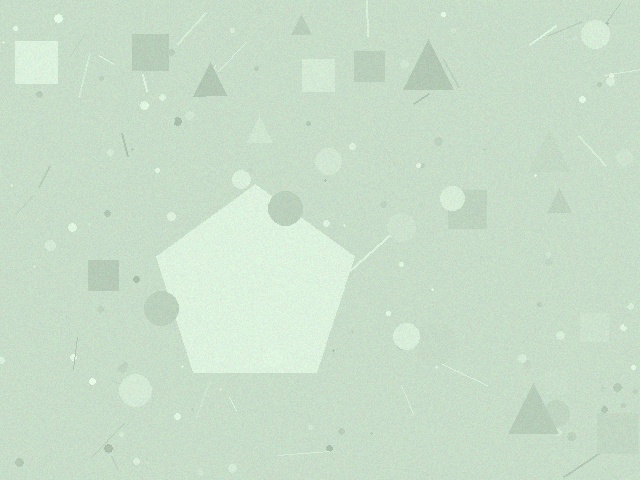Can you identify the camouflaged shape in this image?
The camouflaged shape is a pentagon.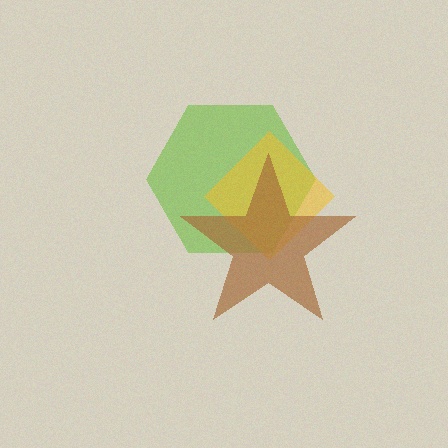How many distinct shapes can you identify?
There are 3 distinct shapes: a lime hexagon, a yellow diamond, a brown star.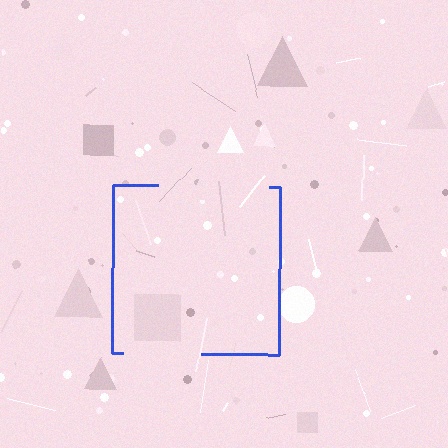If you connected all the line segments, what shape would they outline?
They would outline a square.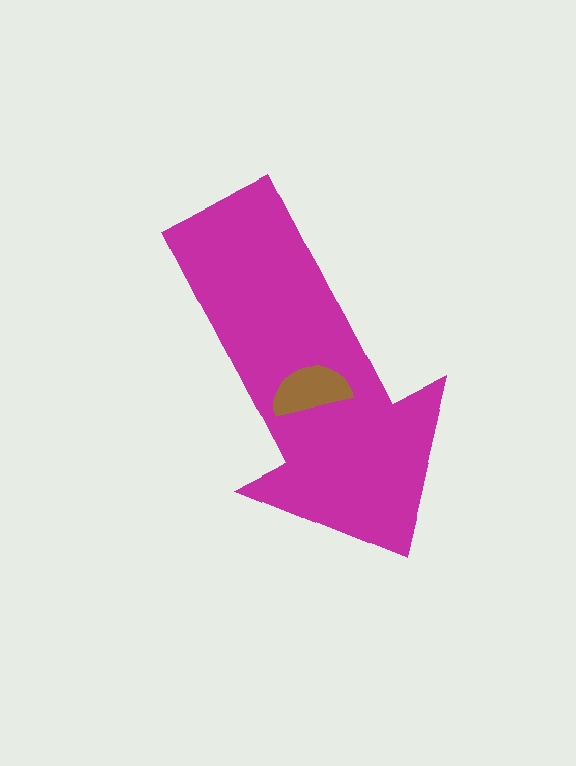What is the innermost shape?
The brown semicircle.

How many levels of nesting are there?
2.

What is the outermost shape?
The magenta arrow.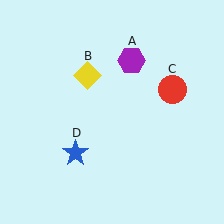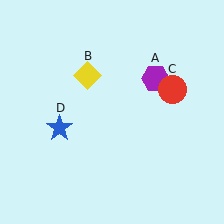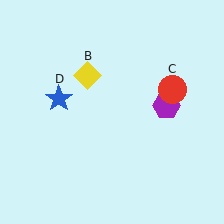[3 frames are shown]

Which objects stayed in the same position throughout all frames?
Yellow diamond (object B) and red circle (object C) remained stationary.